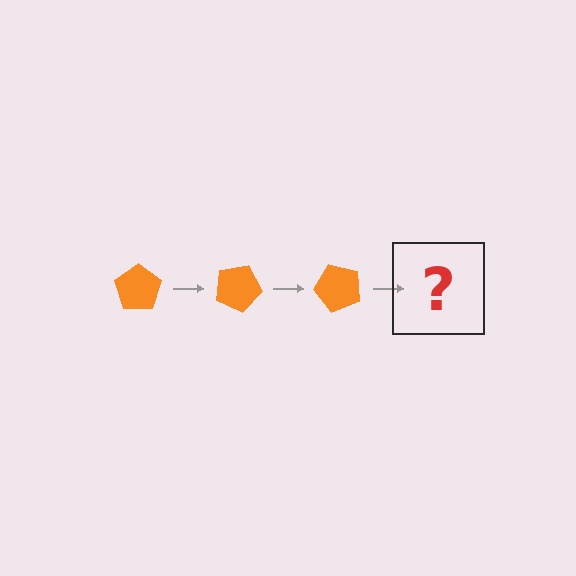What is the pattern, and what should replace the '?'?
The pattern is that the pentagon rotates 25 degrees each step. The '?' should be an orange pentagon rotated 75 degrees.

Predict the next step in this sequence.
The next step is an orange pentagon rotated 75 degrees.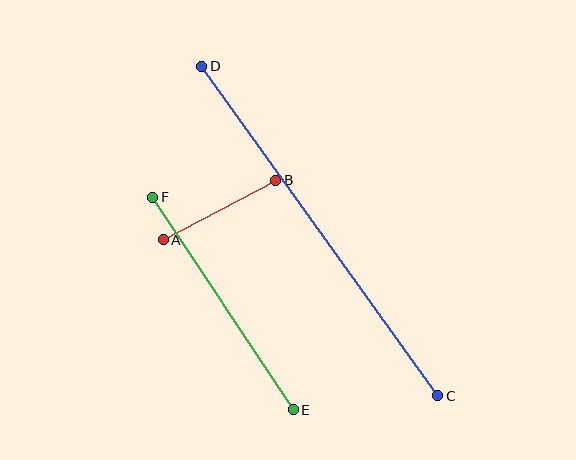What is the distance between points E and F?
The distance is approximately 254 pixels.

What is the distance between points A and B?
The distance is approximately 128 pixels.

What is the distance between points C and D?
The distance is approximately 405 pixels.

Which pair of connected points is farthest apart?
Points C and D are farthest apart.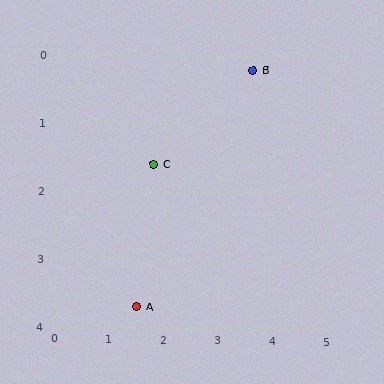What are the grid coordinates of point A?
Point A is at approximately (1.5, 3.7).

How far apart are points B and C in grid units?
Points B and C are about 2.3 grid units apart.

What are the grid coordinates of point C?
Point C is at approximately (1.8, 1.6).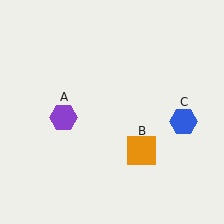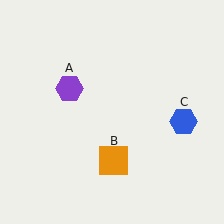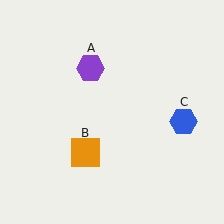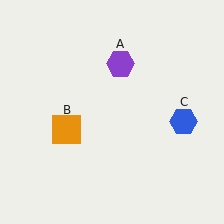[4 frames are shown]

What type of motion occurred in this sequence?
The purple hexagon (object A), orange square (object B) rotated clockwise around the center of the scene.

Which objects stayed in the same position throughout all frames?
Blue hexagon (object C) remained stationary.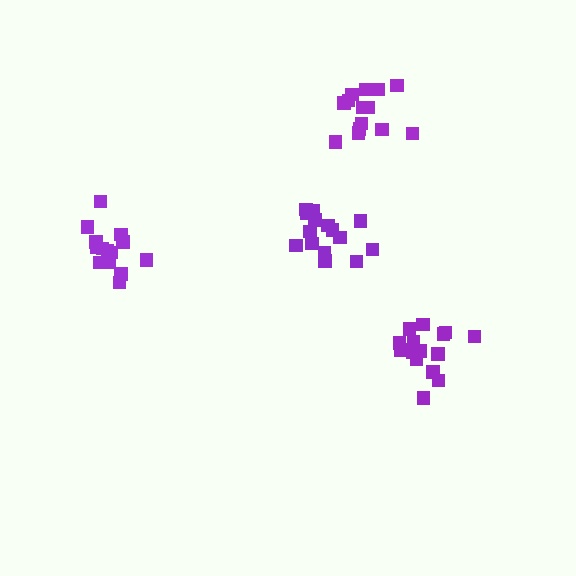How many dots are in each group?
Group 1: 16 dots, Group 2: 14 dots, Group 3: 14 dots, Group 4: 15 dots (59 total).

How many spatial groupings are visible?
There are 4 spatial groupings.